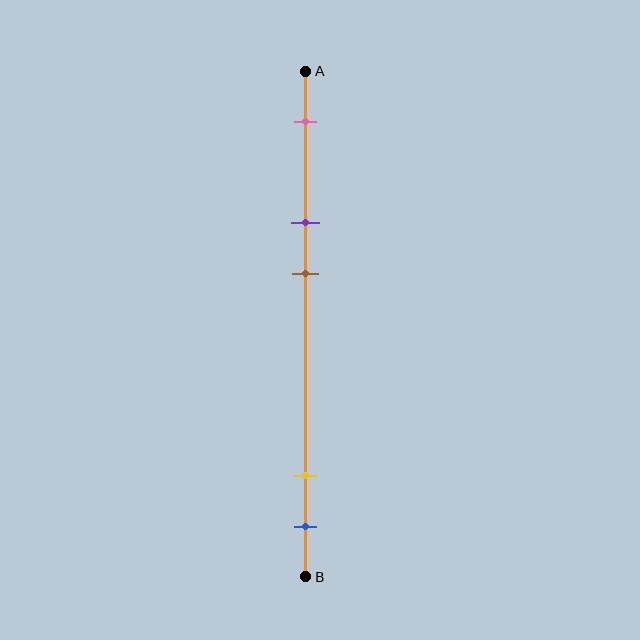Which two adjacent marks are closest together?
The yellow and blue marks are the closest adjacent pair.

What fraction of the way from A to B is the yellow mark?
The yellow mark is approximately 80% (0.8) of the way from A to B.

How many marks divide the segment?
There are 5 marks dividing the segment.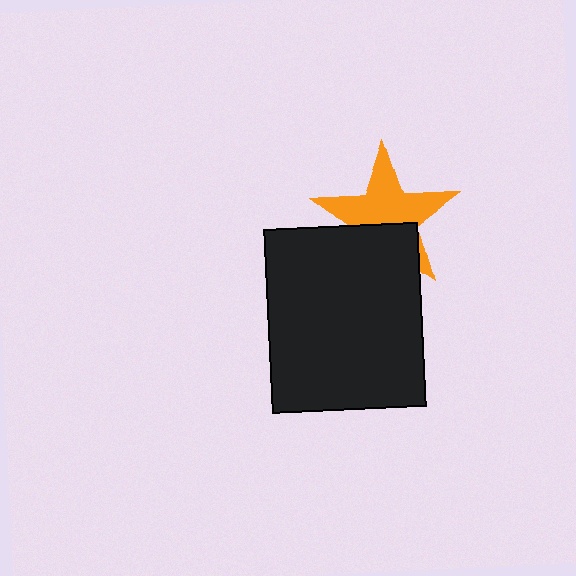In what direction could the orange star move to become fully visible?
The orange star could move up. That would shift it out from behind the black rectangle entirely.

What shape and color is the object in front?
The object in front is a black rectangle.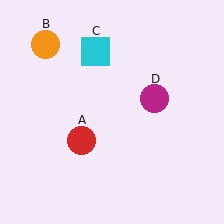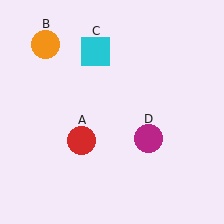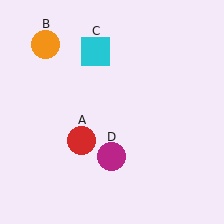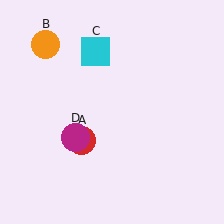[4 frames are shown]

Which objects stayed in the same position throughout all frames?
Red circle (object A) and orange circle (object B) and cyan square (object C) remained stationary.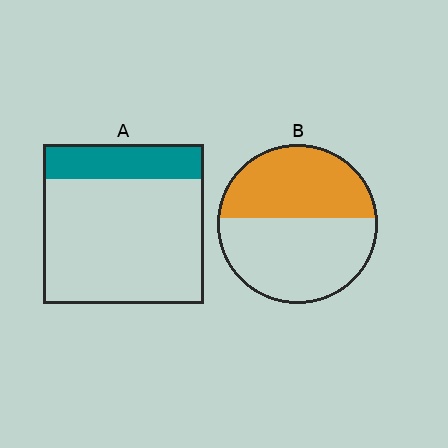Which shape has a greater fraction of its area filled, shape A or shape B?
Shape B.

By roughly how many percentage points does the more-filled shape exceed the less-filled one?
By roughly 25 percentage points (B over A).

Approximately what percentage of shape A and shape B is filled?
A is approximately 20% and B is approximately 45%.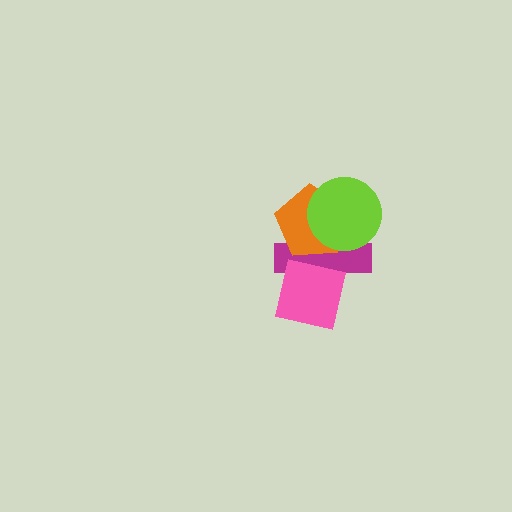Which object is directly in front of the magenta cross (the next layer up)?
The pink square is directly in front of the magenta cross.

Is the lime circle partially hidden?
No, no other shape covers it.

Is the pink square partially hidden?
Yes, it is partially covered by another shape.